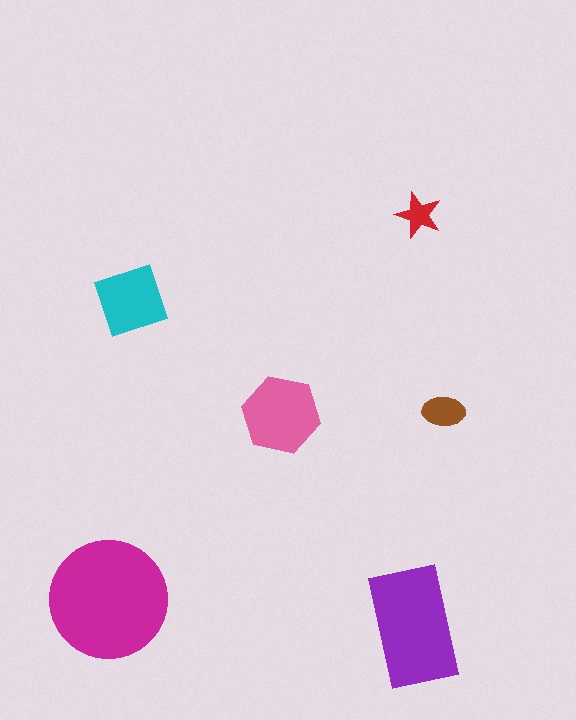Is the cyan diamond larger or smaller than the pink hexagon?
Smaller.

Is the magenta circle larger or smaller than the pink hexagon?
Larger.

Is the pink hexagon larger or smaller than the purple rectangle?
Smaller.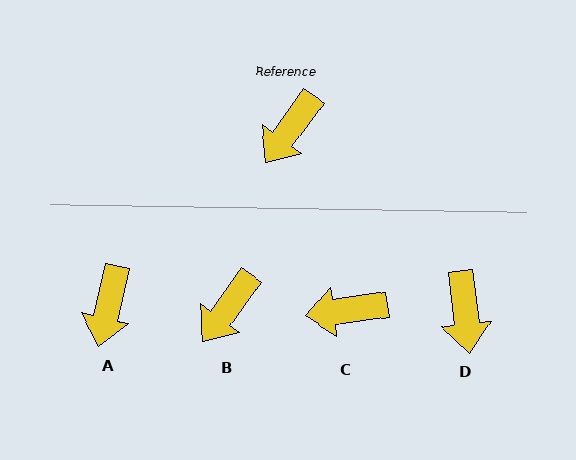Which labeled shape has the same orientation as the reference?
B.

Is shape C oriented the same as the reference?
No, it is off by about 46 degrees.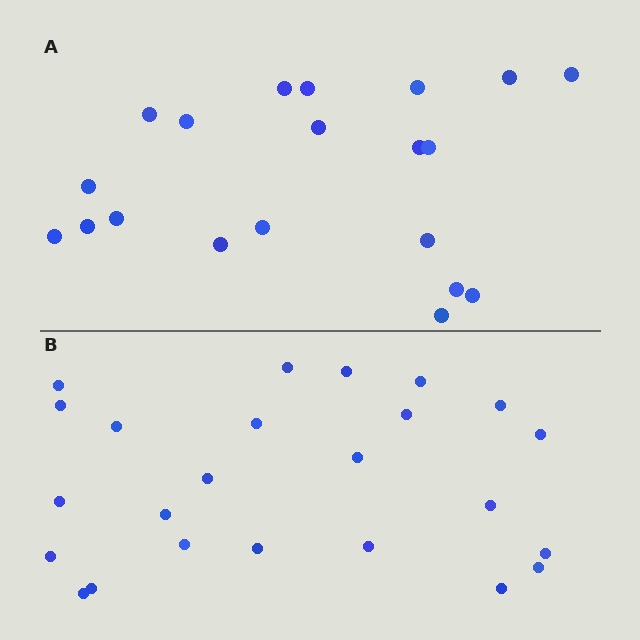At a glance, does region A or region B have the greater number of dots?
Region B (the bottom region) has more dots.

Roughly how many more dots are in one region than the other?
Region B has about 4 more dots than region A.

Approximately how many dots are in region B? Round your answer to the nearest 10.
About 20 dots. (The exact count is 24, which rounds to 20.)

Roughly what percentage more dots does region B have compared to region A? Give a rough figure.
About 20% more.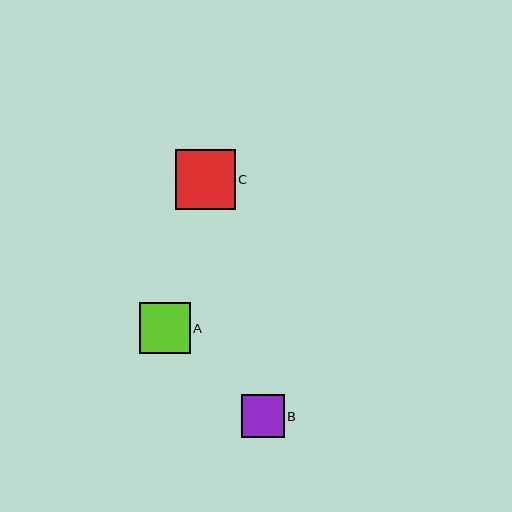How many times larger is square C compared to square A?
Square C is approximately 1.2 times the size of square A.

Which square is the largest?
Square C is the largest with a size of approximately 60 pixels.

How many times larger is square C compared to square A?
Square C is approximately 1.2 times the size of square A.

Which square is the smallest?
Square B is the smallest with a size of approximately 43 pixels.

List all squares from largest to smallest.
From largest to smallest: C, A, B.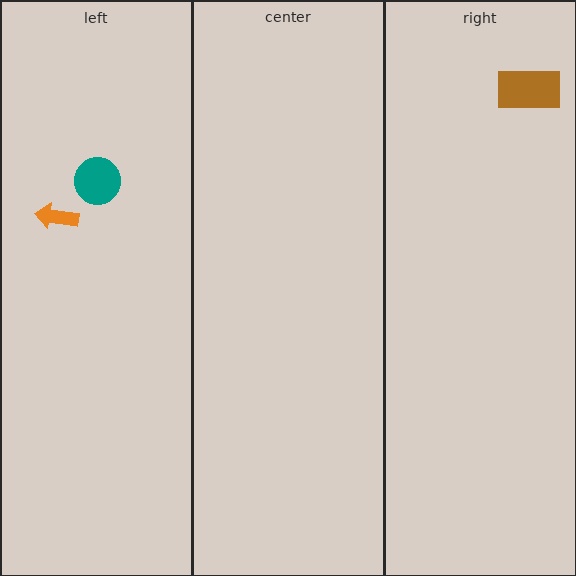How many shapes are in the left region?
2.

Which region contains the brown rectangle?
The right region.